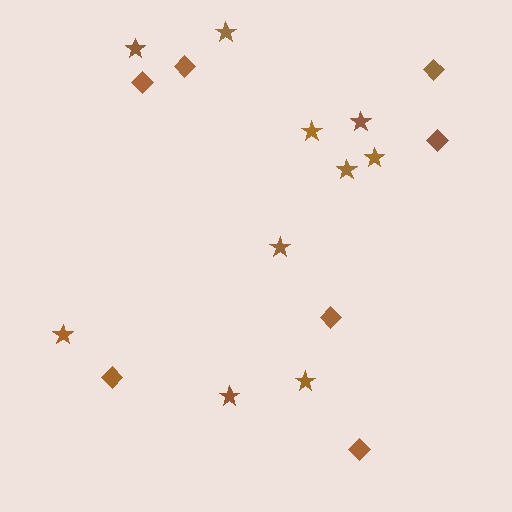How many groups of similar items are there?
There are 2 groups: one group of stars (10) and one group of diamonds (7).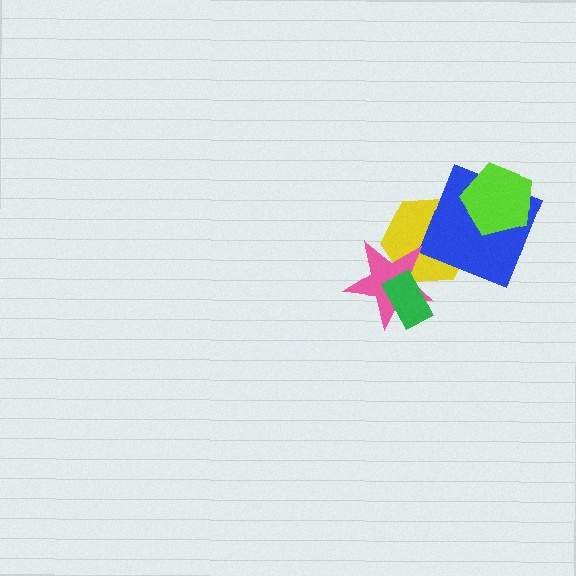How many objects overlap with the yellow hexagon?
3 objects overlap with the yellow hexagon.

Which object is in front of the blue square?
The lime pentagon is in front of the blue square.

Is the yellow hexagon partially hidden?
Yes, it is partially covered by another shape.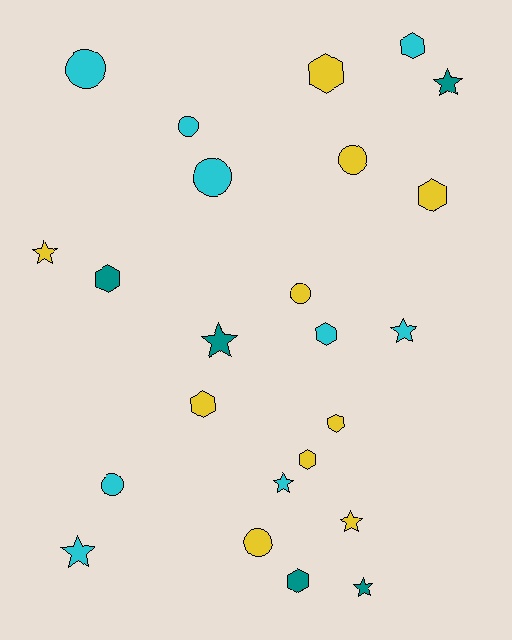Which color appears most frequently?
Yellow, with 10 objects.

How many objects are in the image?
There are 24 objects.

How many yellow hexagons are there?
There are 5 yellow hexagons.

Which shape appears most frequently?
Hexagon, with 9 objects.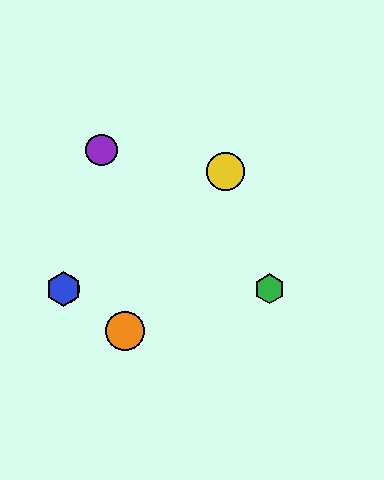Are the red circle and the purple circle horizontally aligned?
No, the red circle is at y≈289 and the purple circle is at y≈150.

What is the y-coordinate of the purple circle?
The purple circle is at y≈150.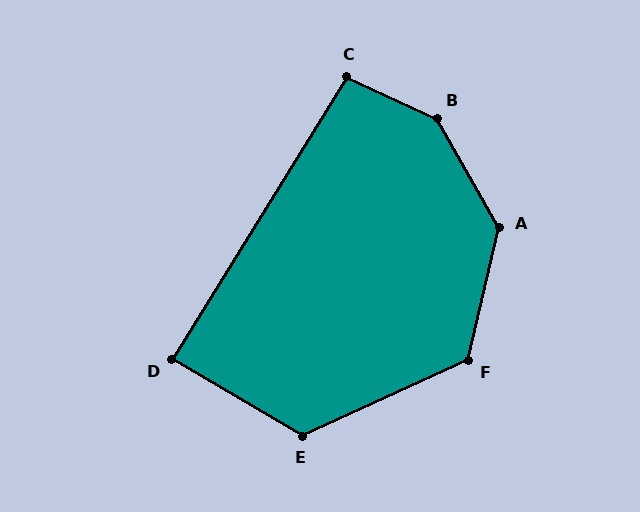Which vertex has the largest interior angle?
B, at approximately 144 degrees.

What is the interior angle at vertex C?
Approximately 97 degrees (obtuse).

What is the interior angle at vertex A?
Approximately 138 degrees (obtuse).